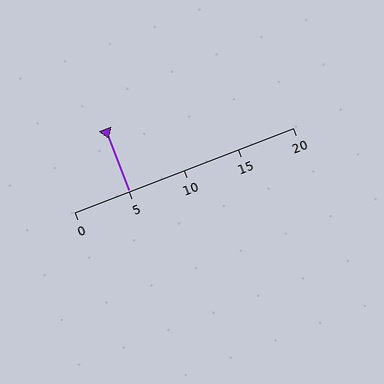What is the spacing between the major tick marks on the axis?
The major ticks are spaced 5 apart.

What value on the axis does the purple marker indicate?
The marker indicates approximately 5.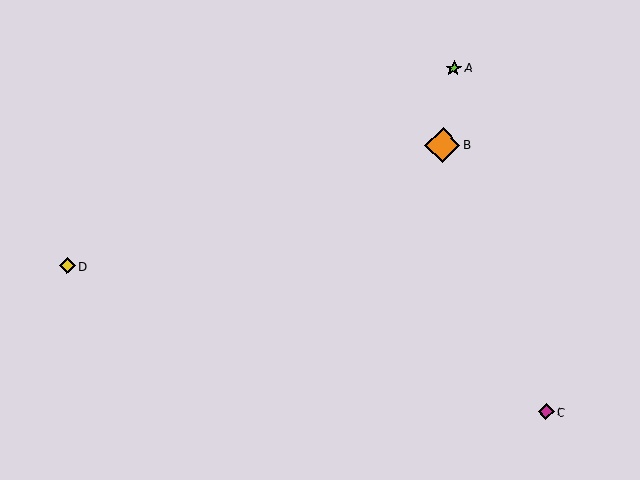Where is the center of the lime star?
The center of the lime star is at (454, 68).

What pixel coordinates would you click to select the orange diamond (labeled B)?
Click at (443, 145) to select the orange diamond B.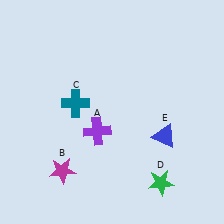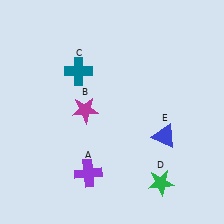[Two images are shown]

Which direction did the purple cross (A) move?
The purple cross (A) moved down.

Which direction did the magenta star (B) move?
The magenta star (B) moved up.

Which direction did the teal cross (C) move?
The teal cross (C) moved up.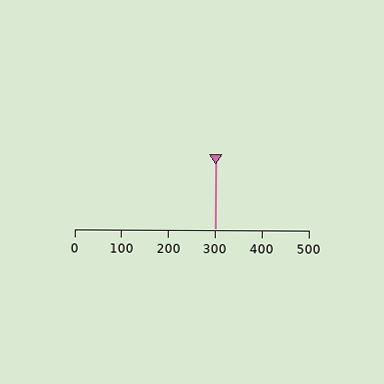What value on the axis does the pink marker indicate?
The marker indicates approximately 300.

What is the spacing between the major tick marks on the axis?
The major ticks are spaced 100 apart.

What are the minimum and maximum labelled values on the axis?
The axis runs from 0 to 500.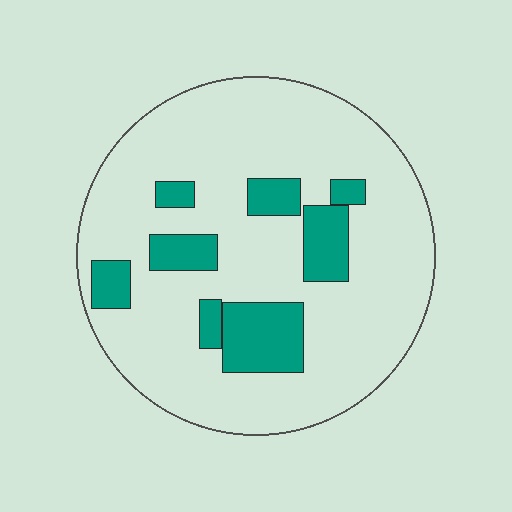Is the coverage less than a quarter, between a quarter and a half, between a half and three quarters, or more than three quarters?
Less than a quarter.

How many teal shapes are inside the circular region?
8.